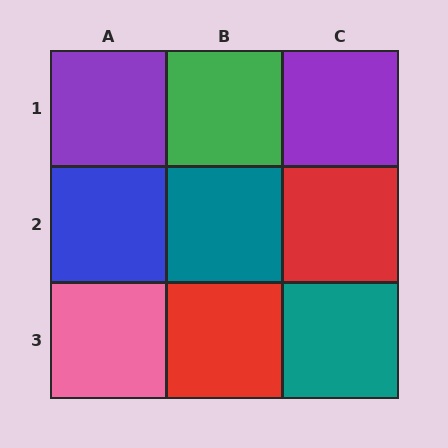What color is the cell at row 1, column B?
Green.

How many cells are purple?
2 cells are purple.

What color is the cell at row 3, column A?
Pink.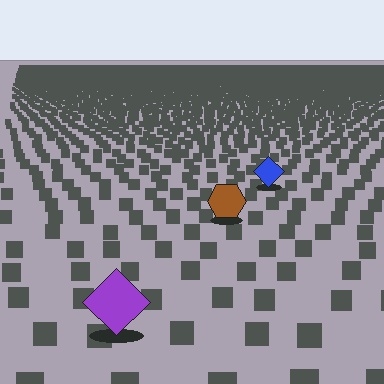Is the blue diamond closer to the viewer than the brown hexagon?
No. The brown hexagon is closer — you can tell from the texture gradient: the ground texture is coarser near it.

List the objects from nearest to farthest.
From nearest to farthest: the purple diamond, the brown hexagon, the blue diamond.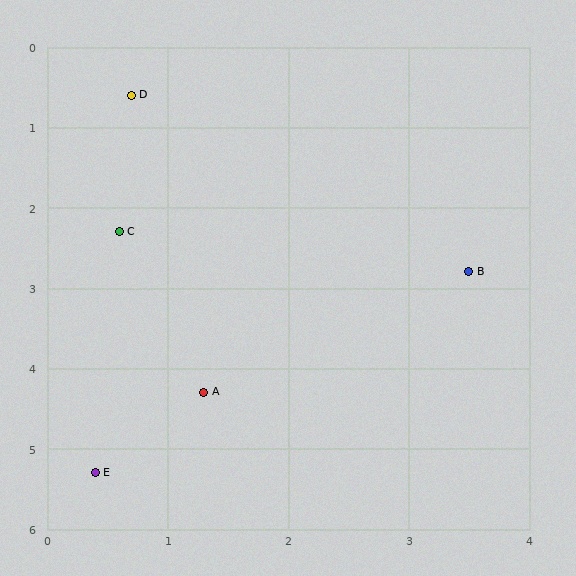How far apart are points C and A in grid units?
Points C and A are about 2.1 grid units apart.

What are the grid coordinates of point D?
Point D is at approximately (0.7, 0.6).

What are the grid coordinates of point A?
Point A is at approximately (1.3, 4.3).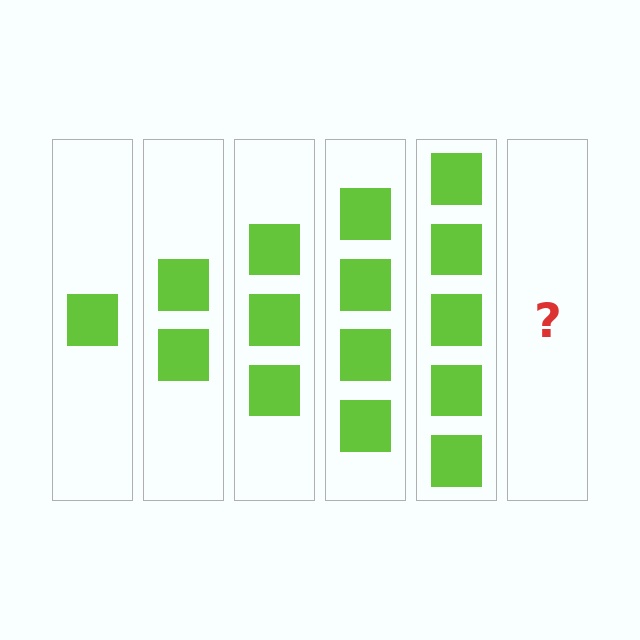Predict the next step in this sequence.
The next step is 6 squares.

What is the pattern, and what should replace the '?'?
The pattern is that each step adds one more square. The '?' should be 6 squares.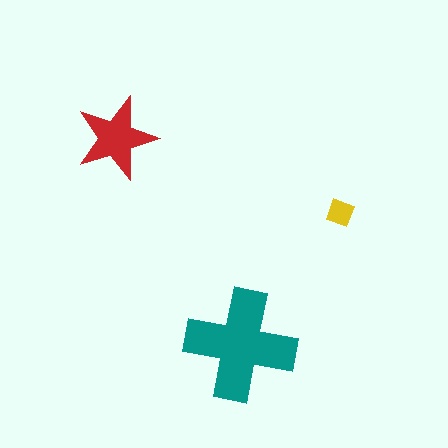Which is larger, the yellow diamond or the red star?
The red star.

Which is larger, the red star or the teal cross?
The teal cross.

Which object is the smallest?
The yellow diamond.